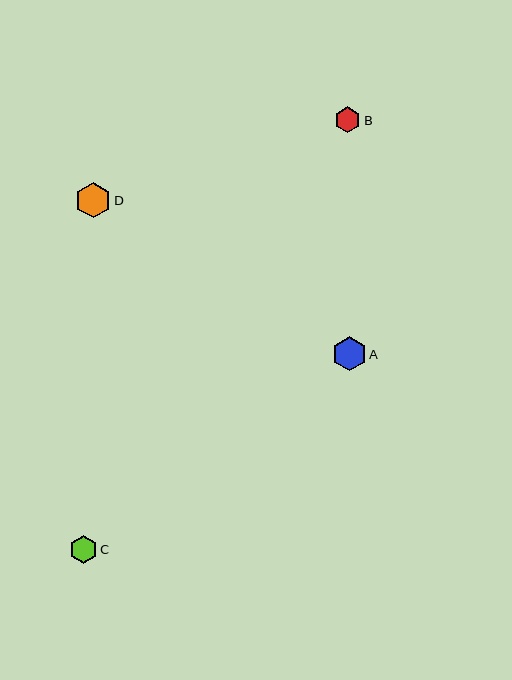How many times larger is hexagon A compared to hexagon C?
Hexagon A is approximately 1.2 times the size of hexagon C.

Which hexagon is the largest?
Hexagon D is the largest with a size of approximately 35 pixels.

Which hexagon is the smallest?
Hexagon B is the smallest with a size of approximately 26 pixels.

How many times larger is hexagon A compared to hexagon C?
Hexagon A is approximately 1.2 times the size of hexagon C.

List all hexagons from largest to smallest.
From largest to smallest: D, A, C, B.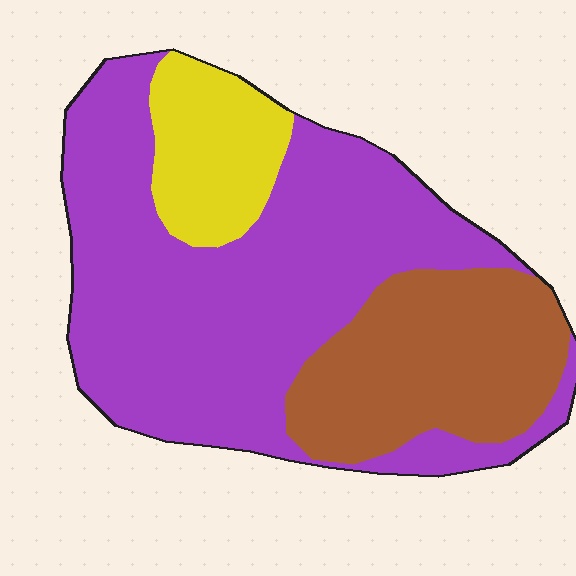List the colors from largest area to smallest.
From largest to smallest: purple, brown, yellow.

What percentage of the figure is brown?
Brown covers 26% of the figure.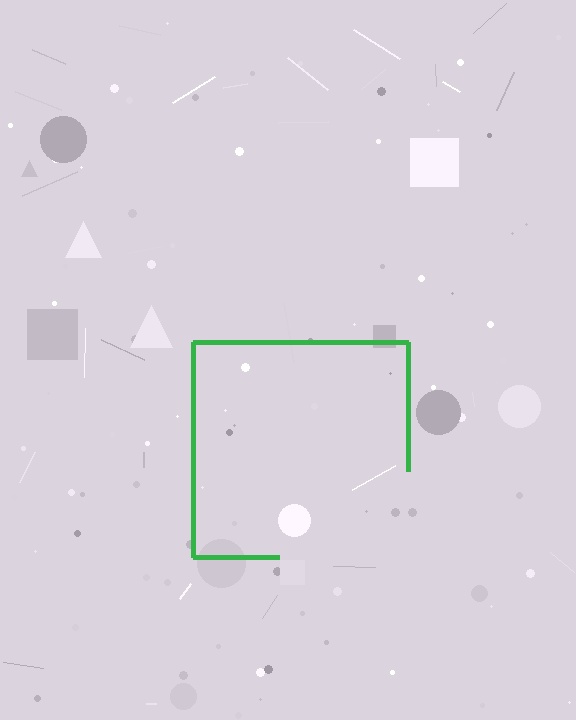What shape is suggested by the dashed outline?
The dashed outline suggests a square.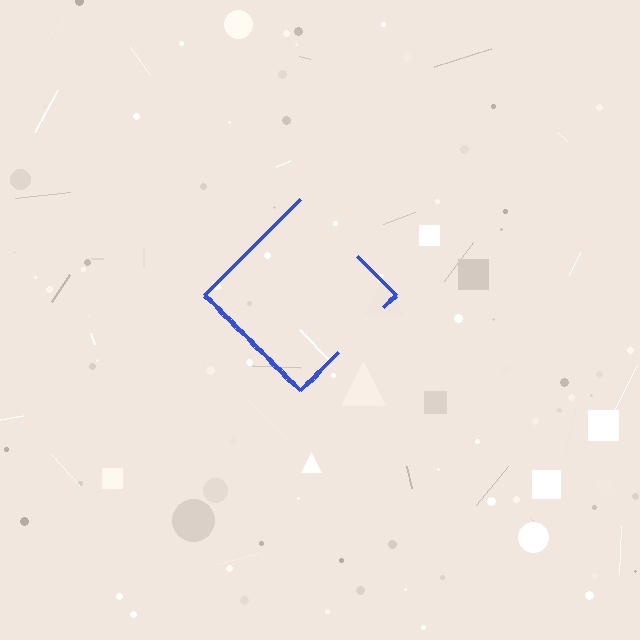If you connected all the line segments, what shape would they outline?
They would outline a diamond.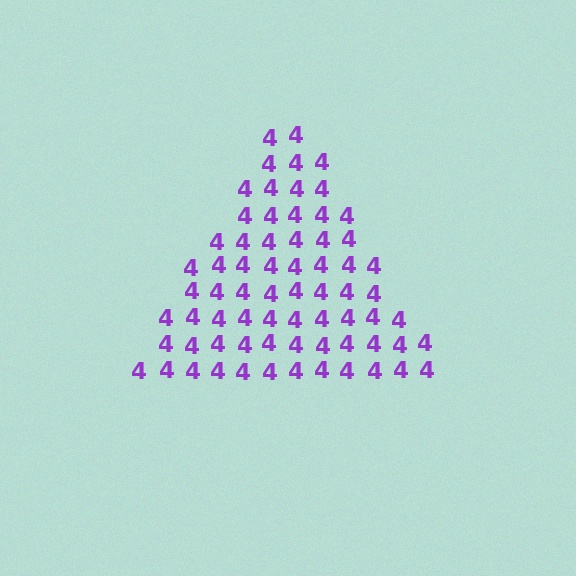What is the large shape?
The large shape is a triangle.